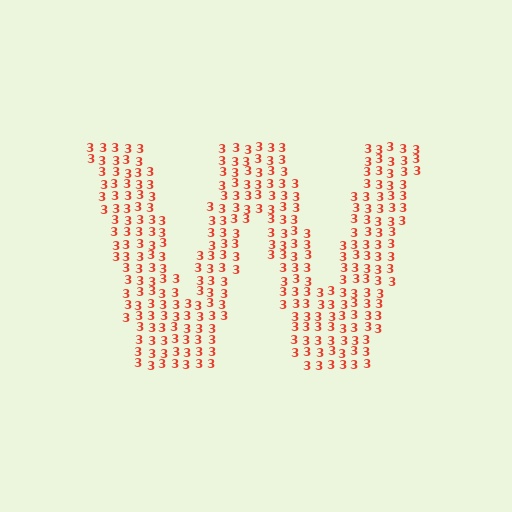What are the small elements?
The small elements are digit 3's.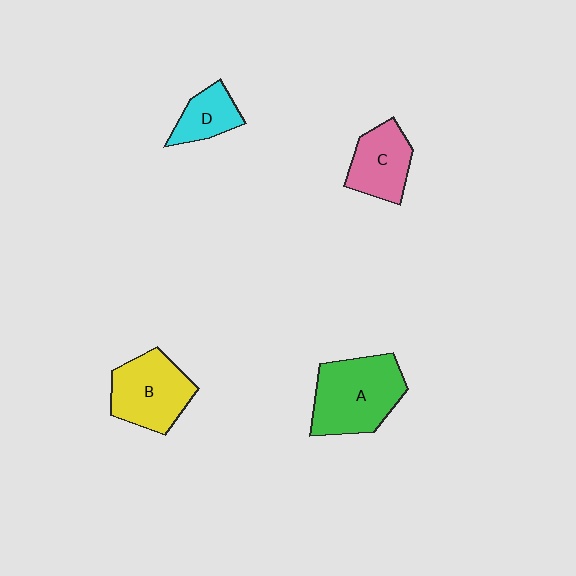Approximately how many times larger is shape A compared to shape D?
Approximately 2.2 times.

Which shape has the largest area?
Shape A (green).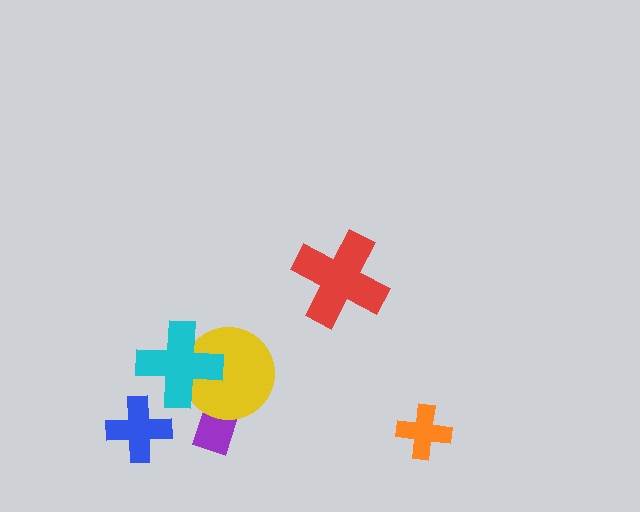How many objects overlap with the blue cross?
0 objects overlap with the blue cross.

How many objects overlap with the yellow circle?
2 objects overlap with the yellow circle.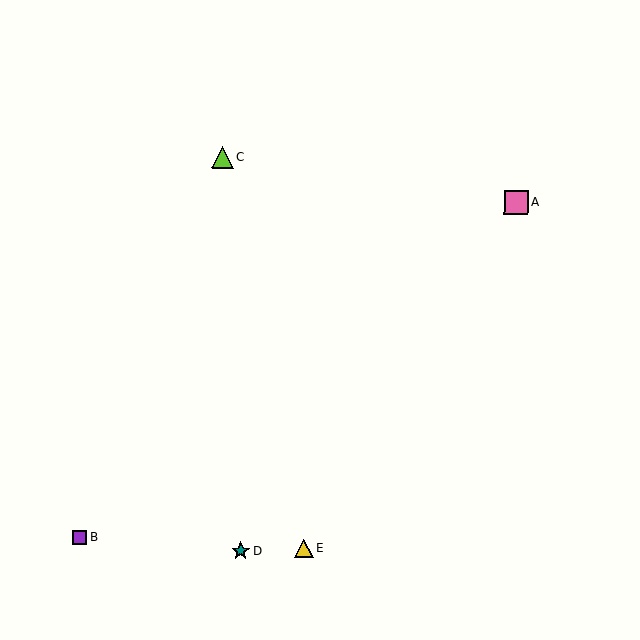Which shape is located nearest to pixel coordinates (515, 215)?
The pink square (labeled A) at (516, 202) is nearest to that location.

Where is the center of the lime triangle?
The center of the lime triangle is at (223, 157).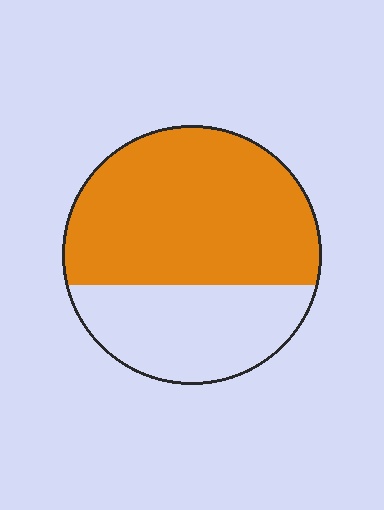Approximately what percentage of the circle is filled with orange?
Approximately 65%.